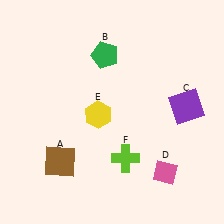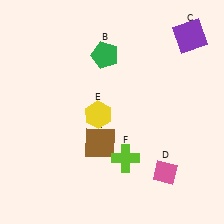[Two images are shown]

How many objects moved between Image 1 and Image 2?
2 objects moved between the two images.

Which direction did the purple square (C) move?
The purple square (C) moved up.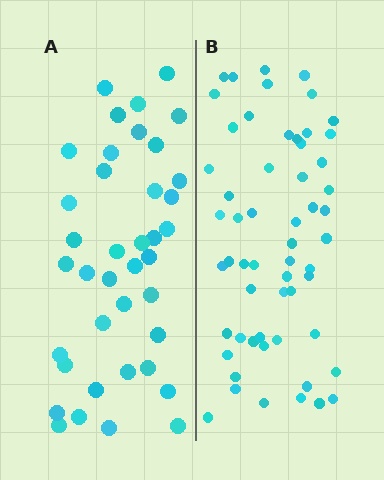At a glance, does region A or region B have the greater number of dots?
Region B (the right region) has more dots.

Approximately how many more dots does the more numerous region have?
Region B has approximately 20 more dots than region A.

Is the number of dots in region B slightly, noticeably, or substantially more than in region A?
Region B has substantially more. The ratio is roughly 1.5 to 1.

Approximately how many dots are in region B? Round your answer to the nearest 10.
About 60 dots. (The exact count is 57, which rounds to 60.)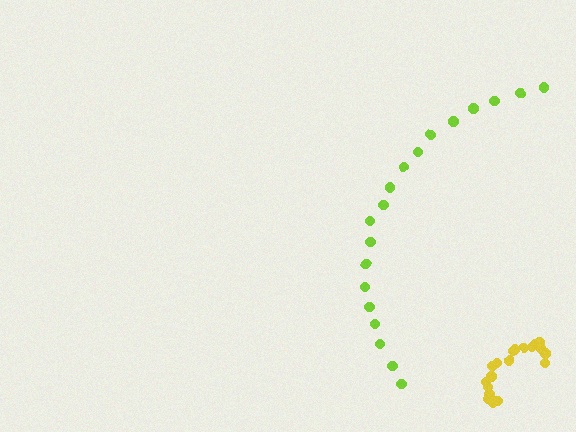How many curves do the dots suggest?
There are 2 distinct paths.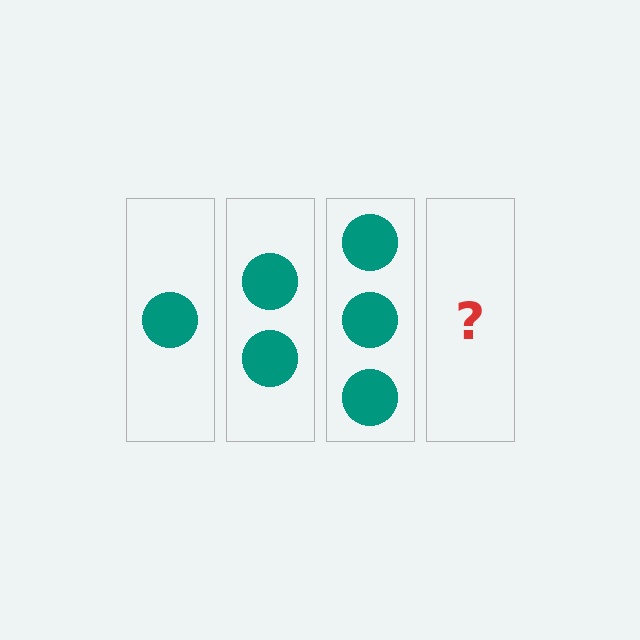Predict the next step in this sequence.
The next step is 4 circles.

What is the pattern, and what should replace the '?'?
The pattern is that each step adds one more circle. The '?' should be 4 circles.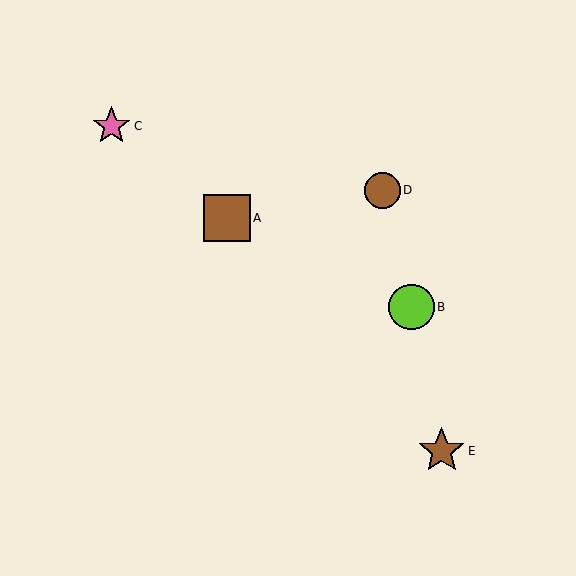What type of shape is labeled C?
Shape C is a pink star.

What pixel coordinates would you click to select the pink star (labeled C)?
Click at (112, 126) to select the pink star C.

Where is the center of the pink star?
The center of the pink star is at (112, 126).